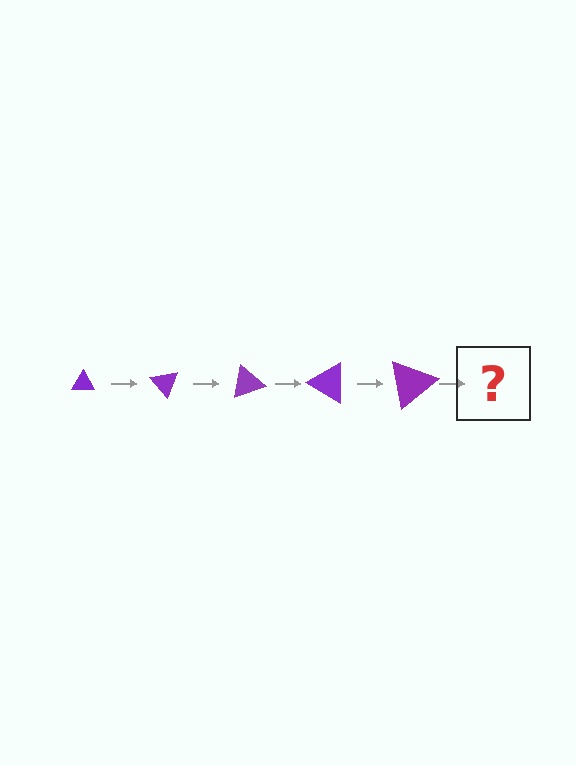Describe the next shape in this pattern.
It should be a triangle, larger than the previous one and rotated 250 degrees from the start.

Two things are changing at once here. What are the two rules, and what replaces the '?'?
The two rules are that the triangle grows larger each step and it rotates 50 degrees each step. The '?' should be a triangle, larger than the previous one and rotated 250 degrees from the start.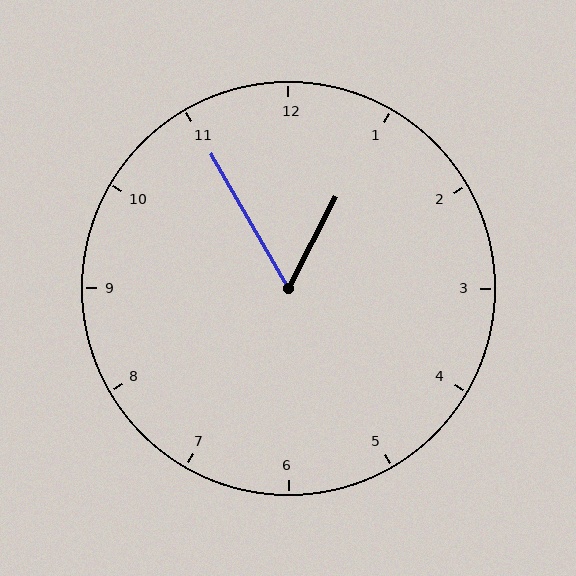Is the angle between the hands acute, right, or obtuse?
It is acute.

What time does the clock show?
12:55.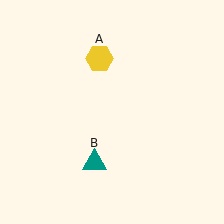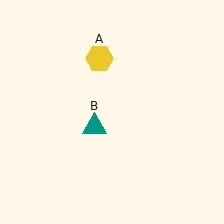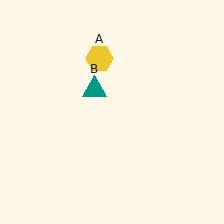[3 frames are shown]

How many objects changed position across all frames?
1 object changed position: teal triangle (object B).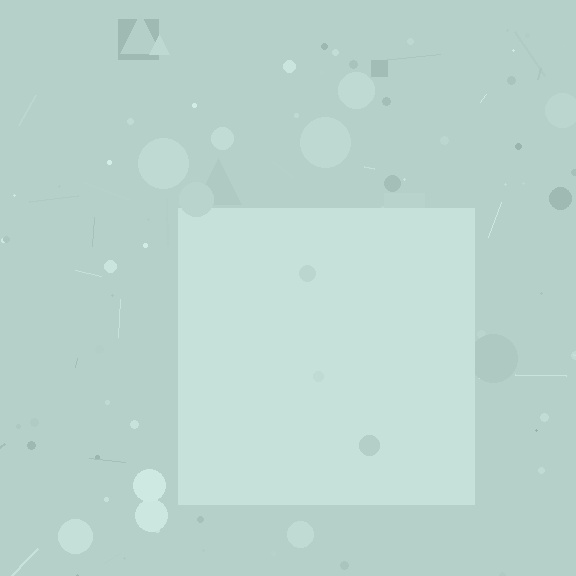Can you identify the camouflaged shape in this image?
The camouflaged shape is a square.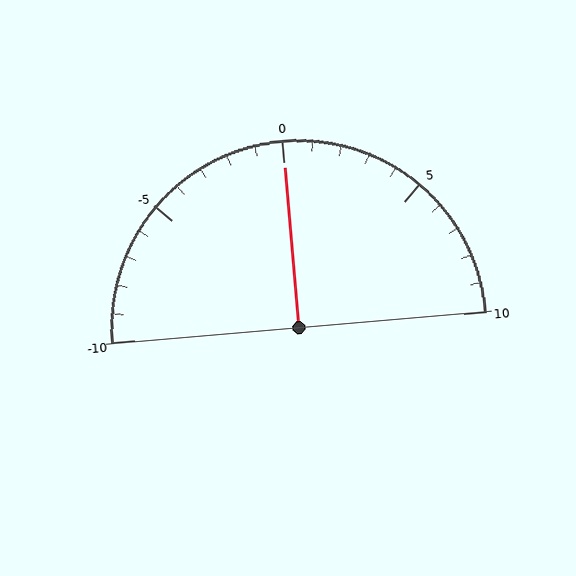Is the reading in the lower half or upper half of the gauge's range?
The reading is in the upper half of the range (-10 to 10).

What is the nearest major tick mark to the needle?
The nearest major tick mark is 0.